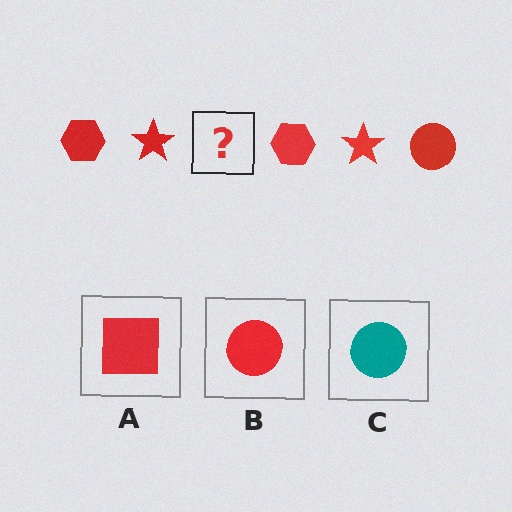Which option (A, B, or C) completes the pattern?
B.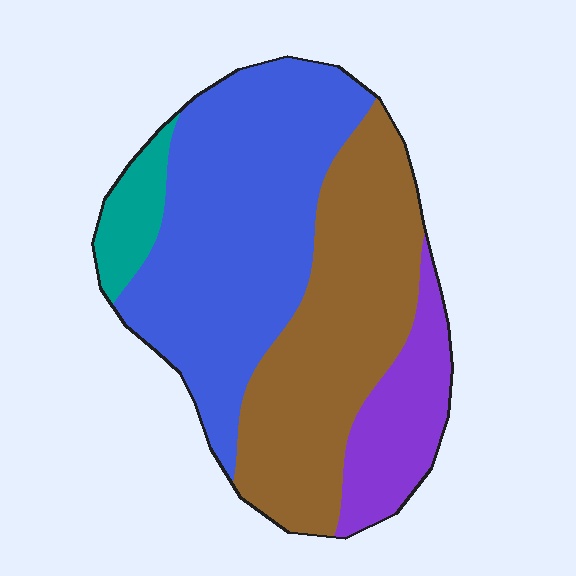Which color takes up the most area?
Blue, at roughly 45%.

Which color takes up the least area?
Teal, at roughly 5%.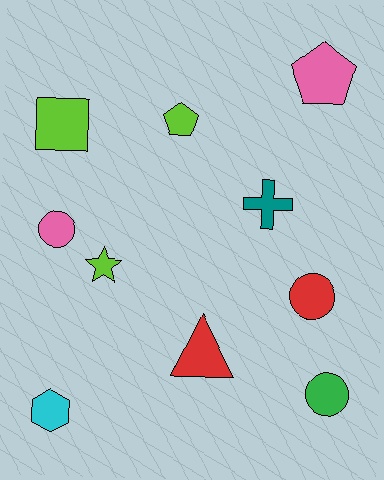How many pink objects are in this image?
There are 2 pink objects.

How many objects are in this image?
There are 10 objects.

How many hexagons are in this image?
There is 1 hexagon.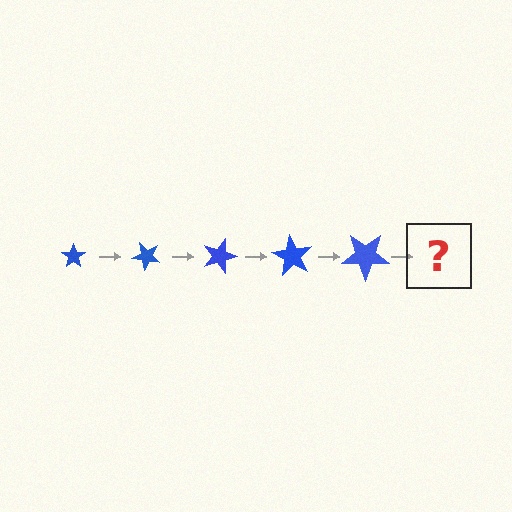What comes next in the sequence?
The next element should be a star, larger than the previous one and rotated 225 degrees from the start.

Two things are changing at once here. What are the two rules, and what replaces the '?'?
The two rules are that the star grows larger each step and it rotates 45 degrees each step. The '?' should be a star, larger than the previous one and rotated 225 degrees from the start.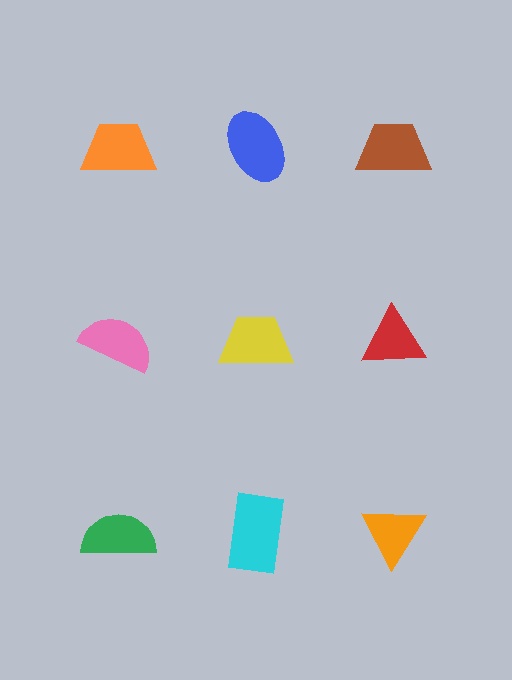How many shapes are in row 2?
3 shapes.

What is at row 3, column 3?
An orange triangle.